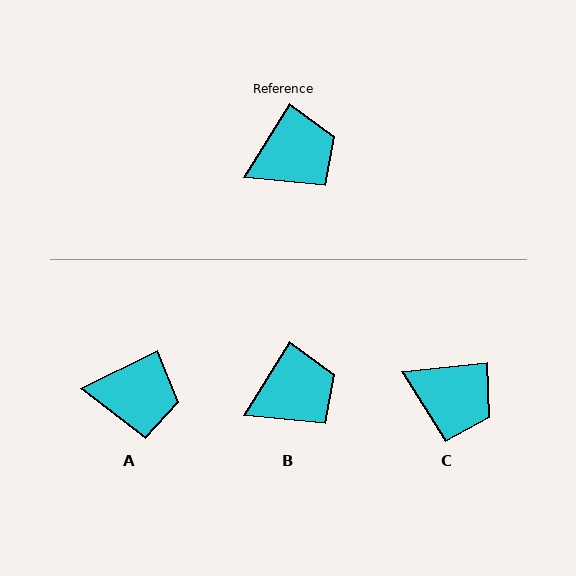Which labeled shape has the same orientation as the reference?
B.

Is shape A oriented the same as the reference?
No, it is off by about 32 degrees.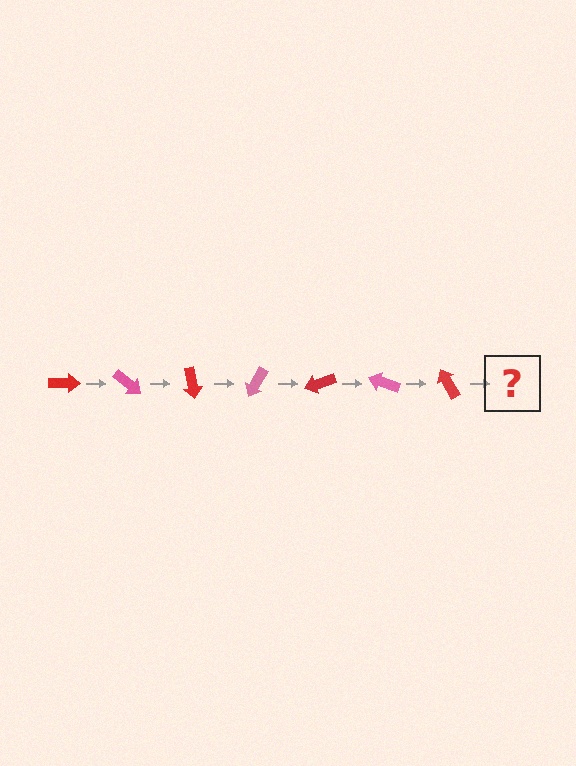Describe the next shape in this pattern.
It should be a pink arrow, rotated 280 degrees from the start.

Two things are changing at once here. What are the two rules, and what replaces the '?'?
The two rules are that it rotates 40 degrees each step and the color cycles through red and pink. The '?' should be a pink arrow, rotated 280 degrees from the start.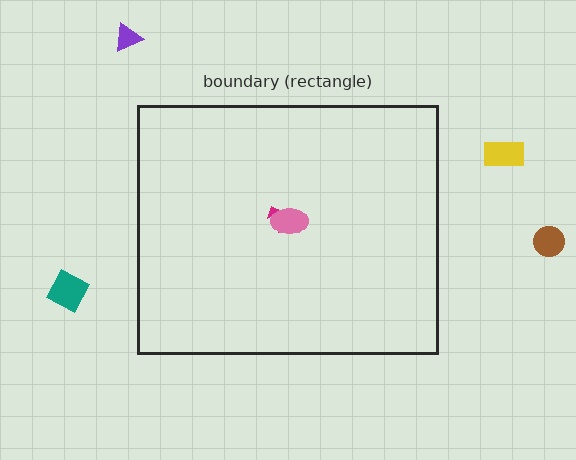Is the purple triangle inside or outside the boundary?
Outside.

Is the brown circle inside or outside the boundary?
Outside.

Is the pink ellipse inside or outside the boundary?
Inside.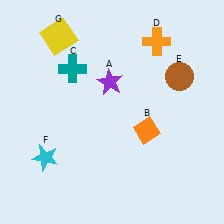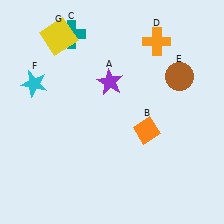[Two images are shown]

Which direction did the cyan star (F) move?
The cyan star (F) moved up.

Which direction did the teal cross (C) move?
The teal cross (C) moved up.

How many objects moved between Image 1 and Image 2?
2 objects moved between the two images.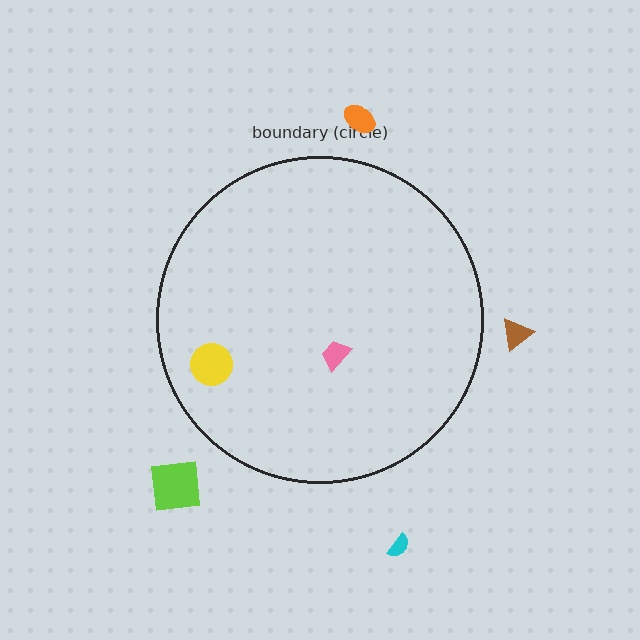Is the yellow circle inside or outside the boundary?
Inside.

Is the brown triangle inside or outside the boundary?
Outside.